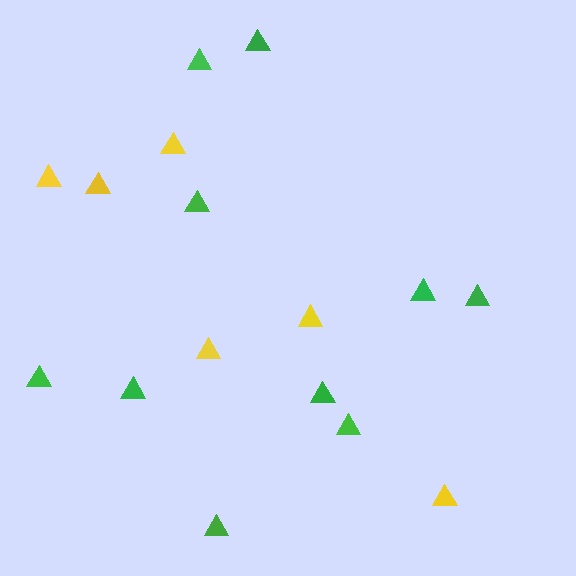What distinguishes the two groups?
There are 2 groups: one group of yellow triangles (6) and one group of green triangles (10).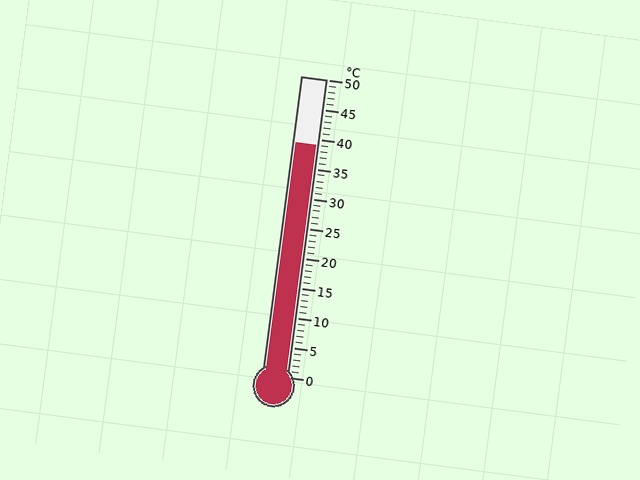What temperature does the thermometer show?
The thermometer shows approximately 39°C.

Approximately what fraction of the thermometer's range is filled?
The thermometer is filled to approximately 80% of its range.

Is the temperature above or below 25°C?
The temperature is above 25°C.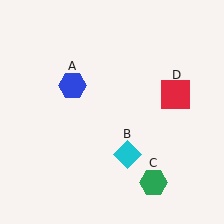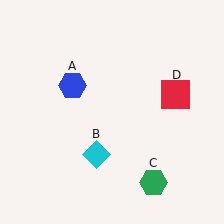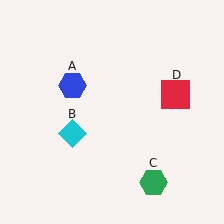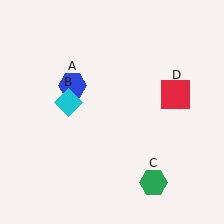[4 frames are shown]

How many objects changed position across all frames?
1 object changed position: cyan diamond (object B).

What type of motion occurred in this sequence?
The cyan diamond (object B) rotated clockwise around the center of the scene.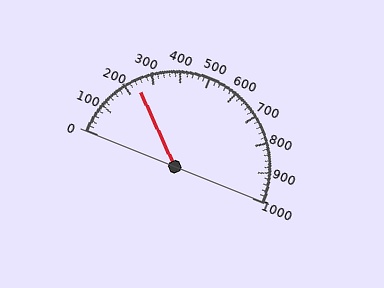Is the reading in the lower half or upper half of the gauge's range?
The reading is in the lower half of the range (0 to 1000).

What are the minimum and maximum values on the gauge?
The gauge ranges from 0 to 1000.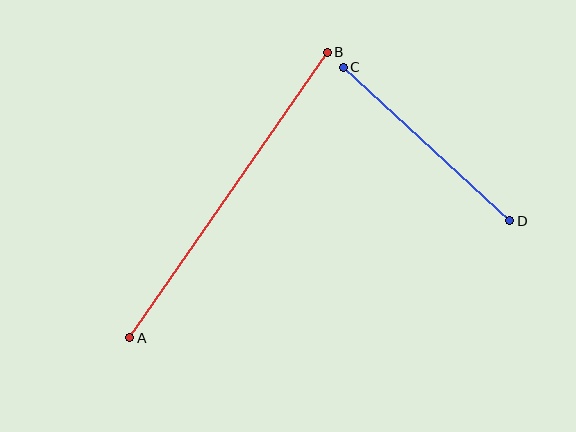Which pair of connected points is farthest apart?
Points A and B are farthest apart.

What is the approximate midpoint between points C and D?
The midpoint is at approximately (426, 144) pixels.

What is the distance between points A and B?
The distance is approximately 347 pixels.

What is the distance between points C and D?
The distance is approximately 227 pixels.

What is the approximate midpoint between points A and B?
The midpoint is at approximately (228, 195) pixels.